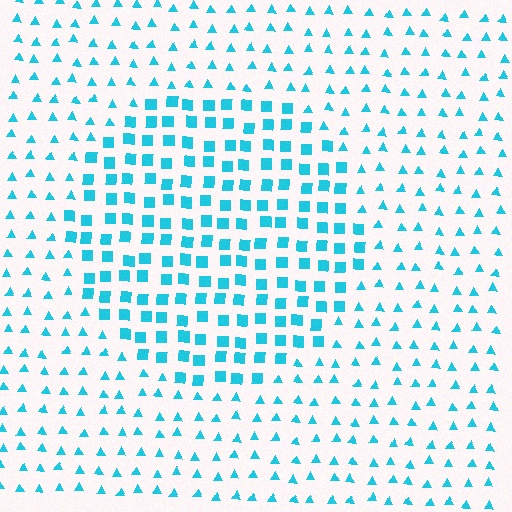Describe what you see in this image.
The image is filled with small cyan elements arranged in a uniform grid. A circle-shaped region contains squares, while the surrounding area contains triangles. The boundary is defined purely by the change in element shape.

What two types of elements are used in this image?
The image uses squares inside the circle region and triangles outside it.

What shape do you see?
I see a circle.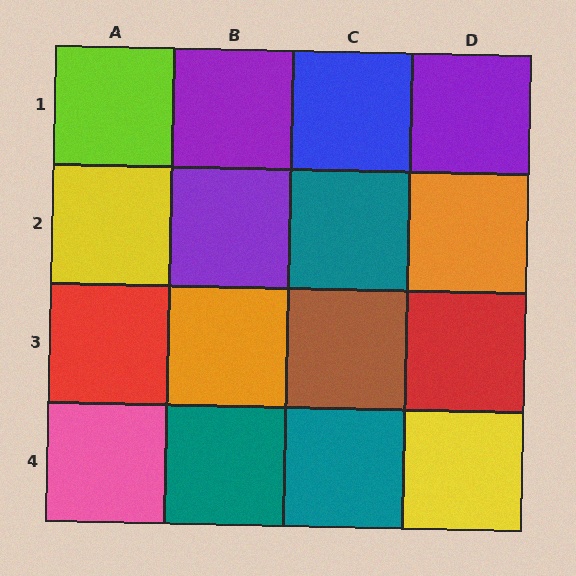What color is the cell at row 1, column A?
Lime.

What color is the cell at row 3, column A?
Red.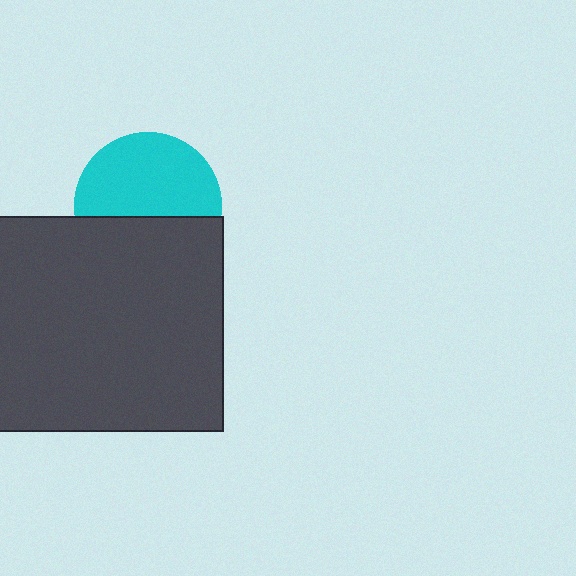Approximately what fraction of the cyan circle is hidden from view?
Roughly 42% of the cyan circle is hidden behind the dark gray rectangle.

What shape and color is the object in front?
The object in front is a dark gray rectangle.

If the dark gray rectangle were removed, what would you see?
You would see the complete cyan circle.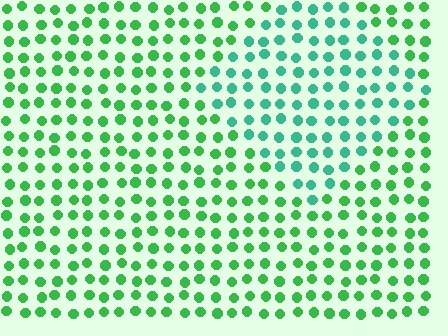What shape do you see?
I see a diamond.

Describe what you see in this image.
The image is filled with small green elements in a uniform arrangement. A diamond-shaped region is visible where the elements are tinted to a slightly different hue, forming a subtle color boundary.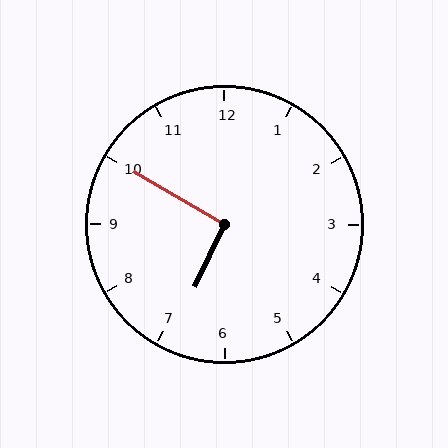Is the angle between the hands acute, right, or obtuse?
It is right.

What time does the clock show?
6:50.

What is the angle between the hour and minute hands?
Approximately 95 degrees.